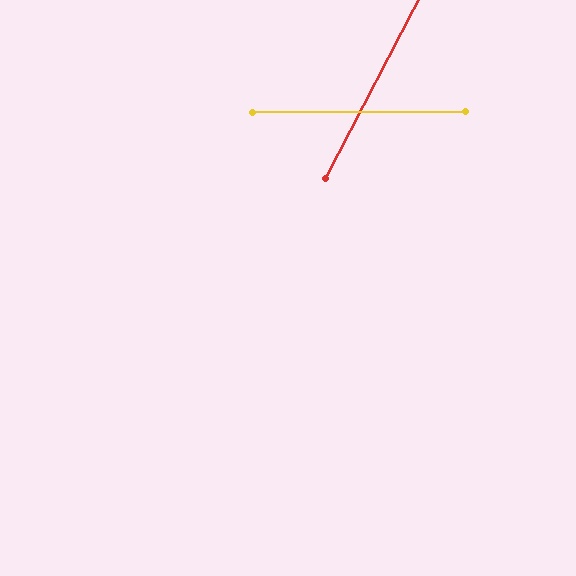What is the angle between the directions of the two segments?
Approximately 62 degrees.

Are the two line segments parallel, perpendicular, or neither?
Neither parallel nor perpendicular — they differ by about 62°.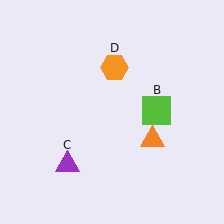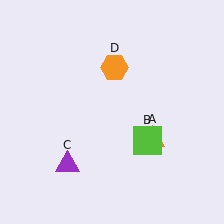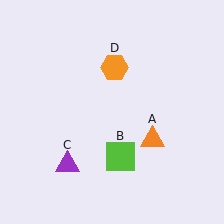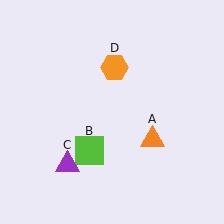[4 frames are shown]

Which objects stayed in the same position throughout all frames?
Orange triangle (object A) and purple triangle (object C) and orange hexagon (object D) remained stationary.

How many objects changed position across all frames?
1 object changed position: lime square (object B).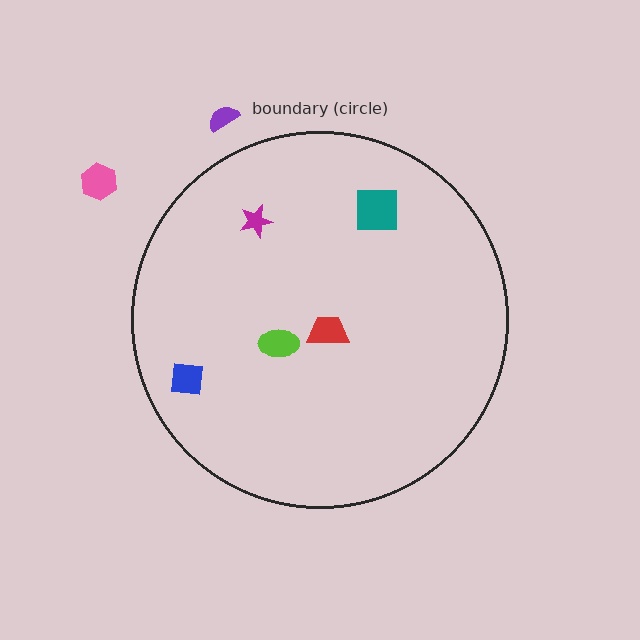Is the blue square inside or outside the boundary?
Inside.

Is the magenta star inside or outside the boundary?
Inside.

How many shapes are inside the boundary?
5 inside, 2 outside.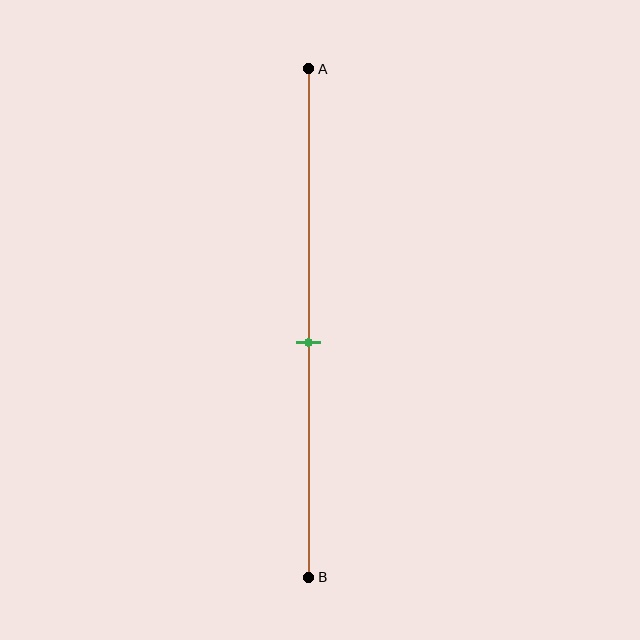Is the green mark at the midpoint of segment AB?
No, the mark is at about 55% from A, not at the 50% midpoint.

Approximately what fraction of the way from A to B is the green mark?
The green mark is approximately 55% of the way from A to B.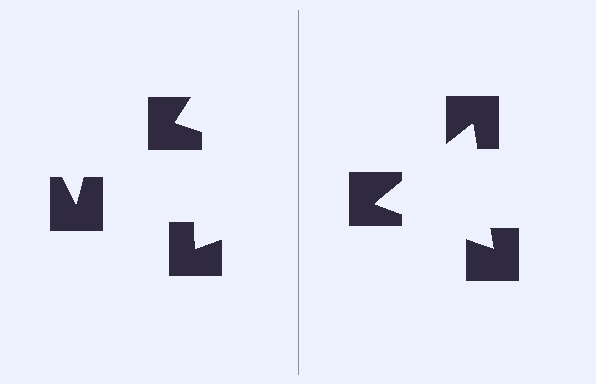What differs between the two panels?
The notched squares are positioned identically on both sides; only the wedge orientations differ. On the right they align to a triangle; on the left they are misaligned.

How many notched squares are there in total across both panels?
6 — 3 on each side.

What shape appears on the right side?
An illusory triangle.